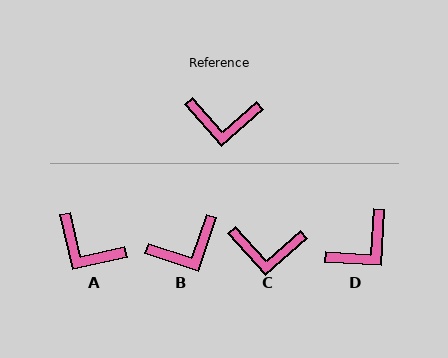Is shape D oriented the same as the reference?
No, it is off by about 45 degrees.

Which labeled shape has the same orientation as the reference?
C.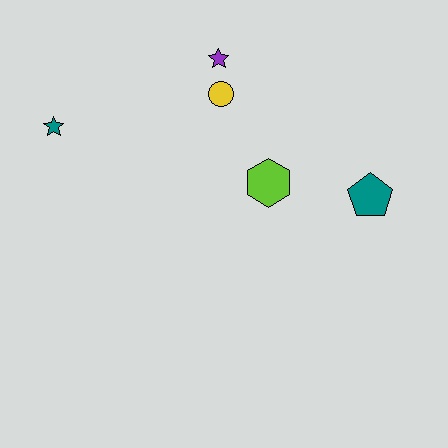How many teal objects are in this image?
There are 2 teal objects.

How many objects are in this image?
There are 5 objects.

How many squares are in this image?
There are no squares.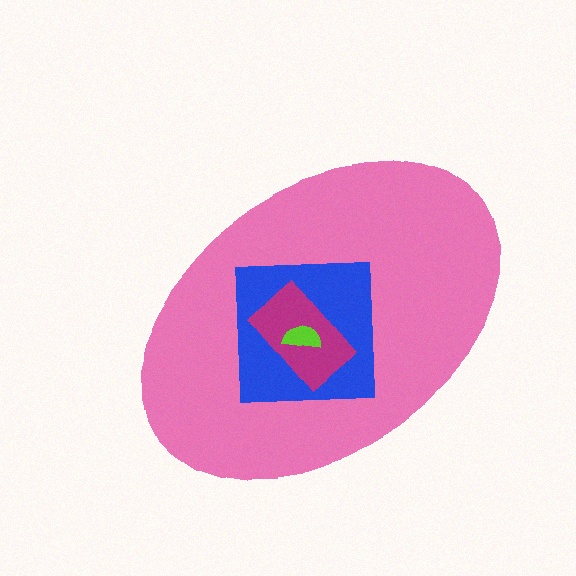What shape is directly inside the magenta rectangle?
The lime semicircle.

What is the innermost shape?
The lime semicircle.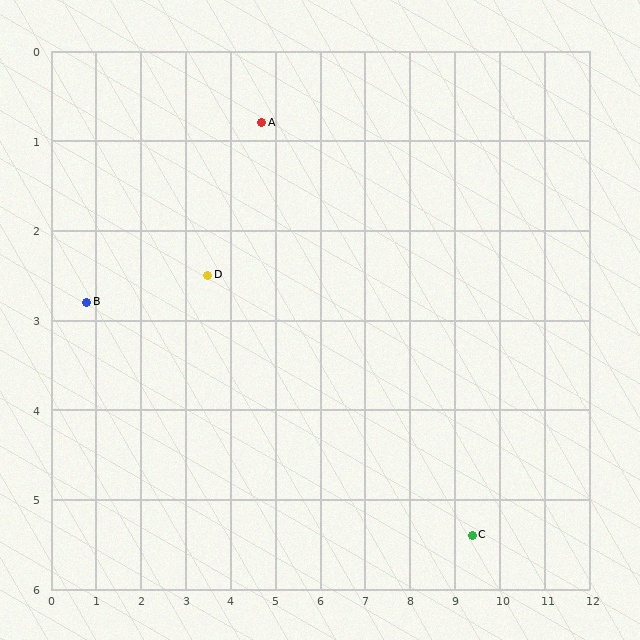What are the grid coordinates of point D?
Point D is at approximately (3.5, 2.5).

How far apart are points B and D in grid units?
Points B and D are about 2.7 grid units apart.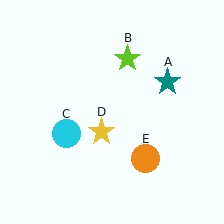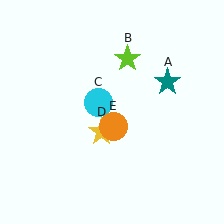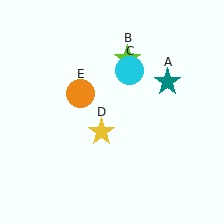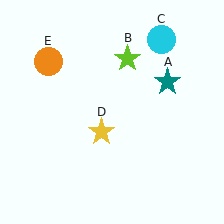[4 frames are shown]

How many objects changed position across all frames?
2 objects changed position: cyan circle (object C), orange circle (object E).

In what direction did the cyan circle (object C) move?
The cyan circle (object C) moved up and to the right.